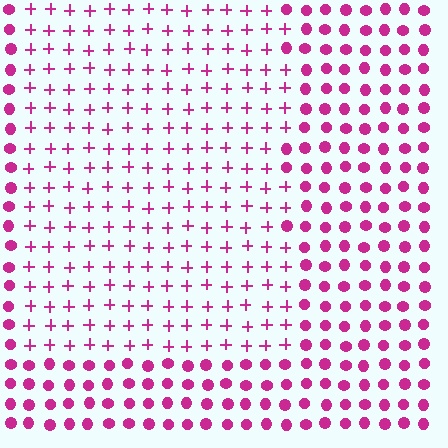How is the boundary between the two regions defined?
The boundary is defined by a change in element shape: plus signs inside vs. circles outside. All elements share the same color and spacing.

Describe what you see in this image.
The image is filled with small magenta elements arranged in a uniform grid. A rectangle-shaped region contains plus signs, while the surrounding area contains circles. The boundary is defined purely by the change in element shape.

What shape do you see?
I see a rectangle.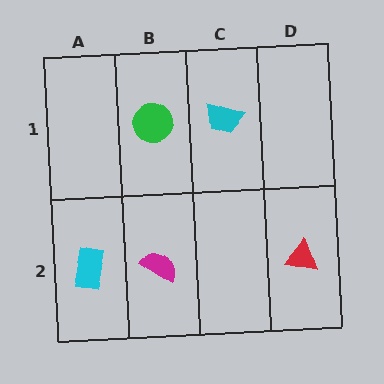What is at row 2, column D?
A red triangle.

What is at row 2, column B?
A magenta semicircle.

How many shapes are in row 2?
3 shapes.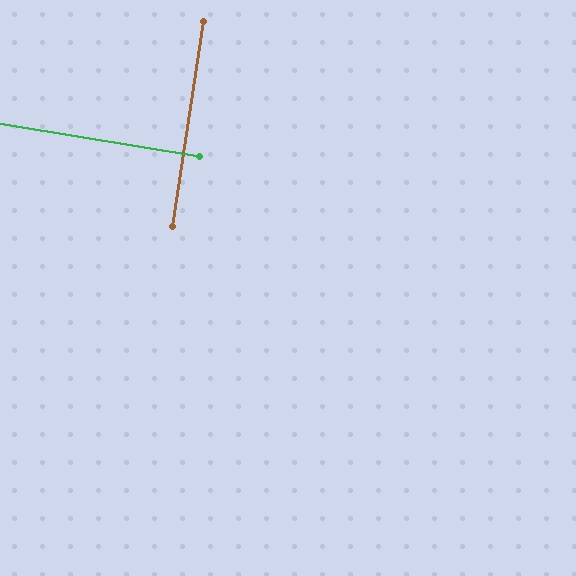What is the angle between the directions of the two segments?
Approximately 89 degrees.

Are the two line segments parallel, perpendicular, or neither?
Perpendicular — they meet at approximately 89°.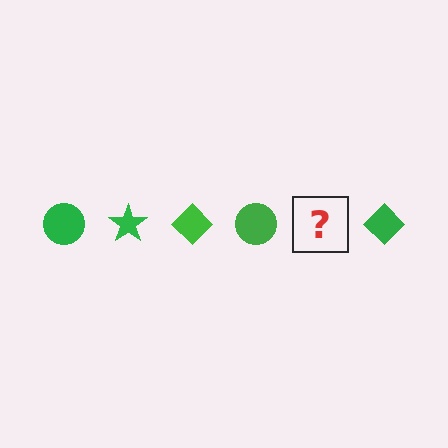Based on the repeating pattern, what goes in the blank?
The blank should be a green star.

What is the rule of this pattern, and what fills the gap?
The rule is that the pattern cycles through circle, star, diamond shapes in green. The gap should be filled with a green star.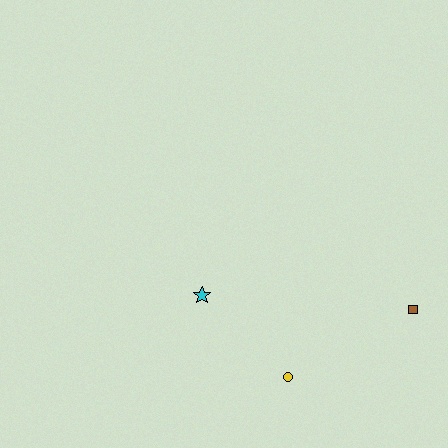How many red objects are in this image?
There are no red objects.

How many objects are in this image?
There are 3 objects.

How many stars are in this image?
There is 1 star.